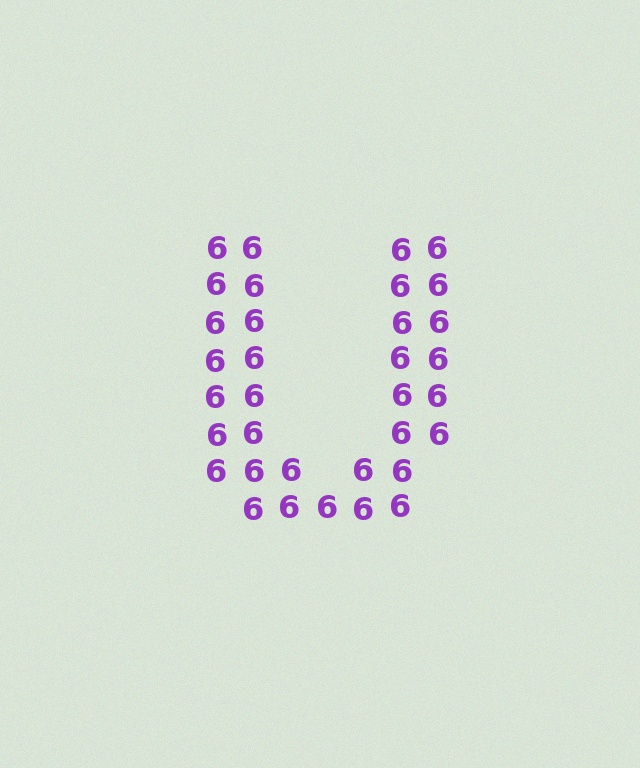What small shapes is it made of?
It is made of small digit 6's.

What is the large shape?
The large shape is the letter U.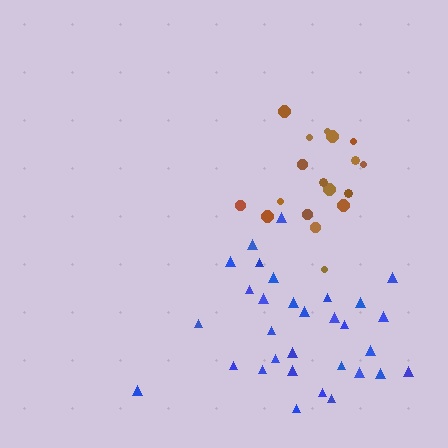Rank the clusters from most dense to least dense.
blue, brown.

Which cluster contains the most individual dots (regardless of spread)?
Blue (31).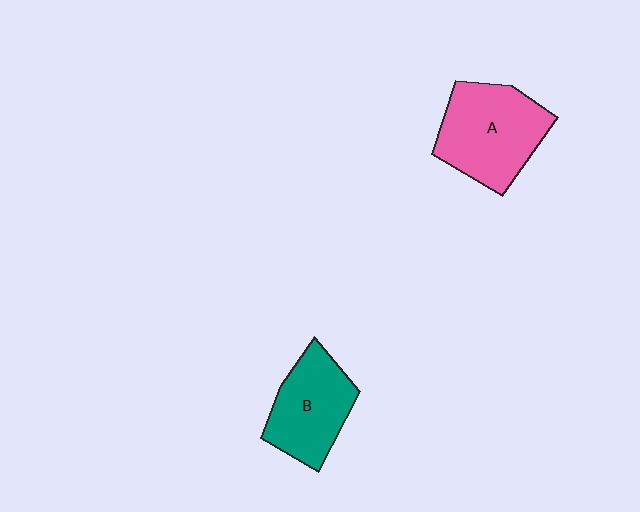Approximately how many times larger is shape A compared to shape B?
Approximately 1.2 times.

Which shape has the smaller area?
Shape B (teal).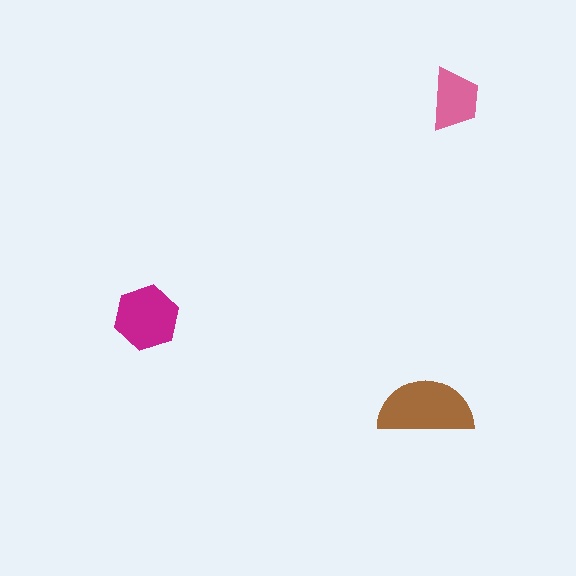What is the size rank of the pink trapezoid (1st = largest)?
3rd.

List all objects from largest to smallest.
The brown semicircle, the magenta hexagon, the pink trapezoid.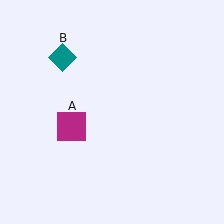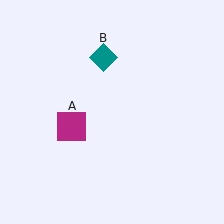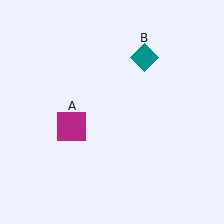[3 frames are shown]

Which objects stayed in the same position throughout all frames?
Magenta square (object A) remained stationary.